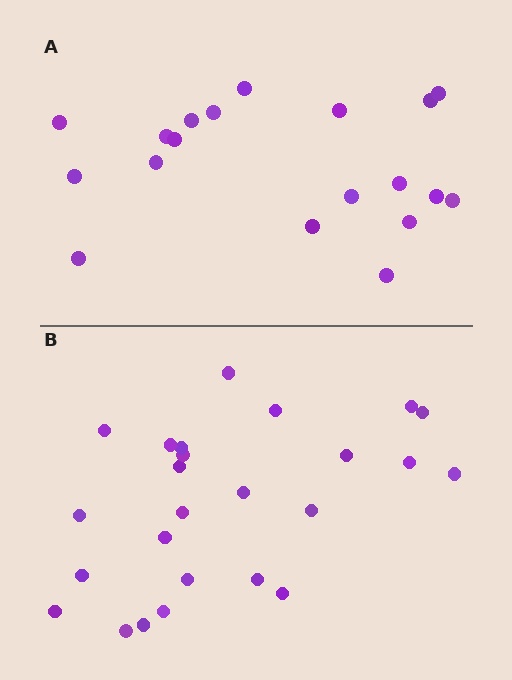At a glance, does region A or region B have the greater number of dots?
Region B (the bottom region) has more dots.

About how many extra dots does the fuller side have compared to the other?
Region B has about 6 more dots than region A.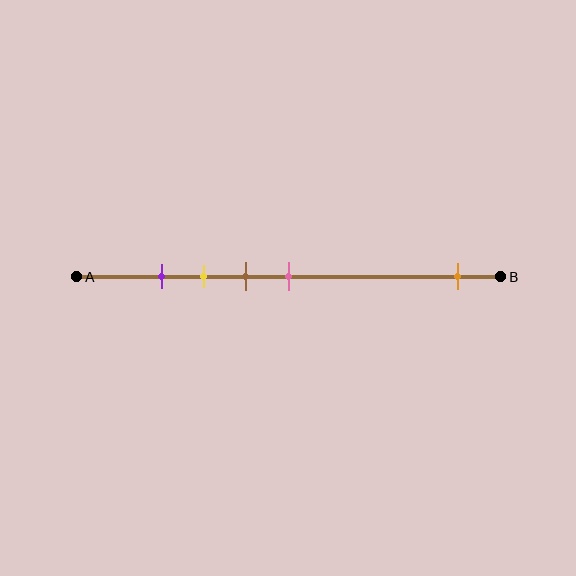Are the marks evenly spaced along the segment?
No, the marks are not evenly spaced.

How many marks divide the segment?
There are 5 marks dividing the segment.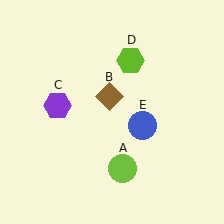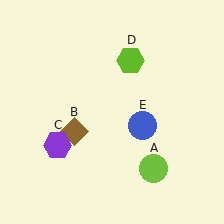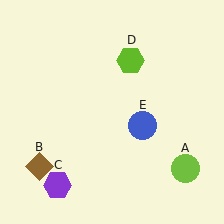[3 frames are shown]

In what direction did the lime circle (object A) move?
The lime circle (object A) moved right.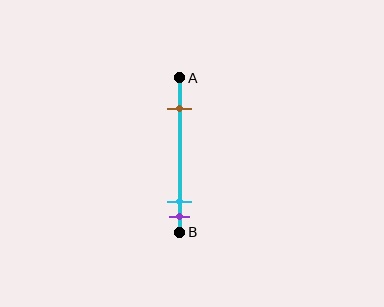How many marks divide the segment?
There are 3 marks dividing the segment.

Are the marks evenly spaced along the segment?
No, the marks are not evenly spaced.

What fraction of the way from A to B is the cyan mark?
The cyan mark is approximately 80% (0.8) of the way from A to B.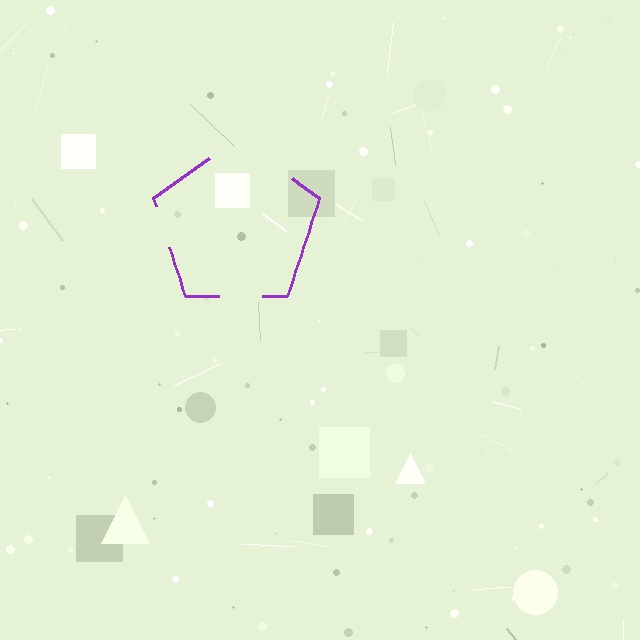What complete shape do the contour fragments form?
The contour fragments form a pentagon.